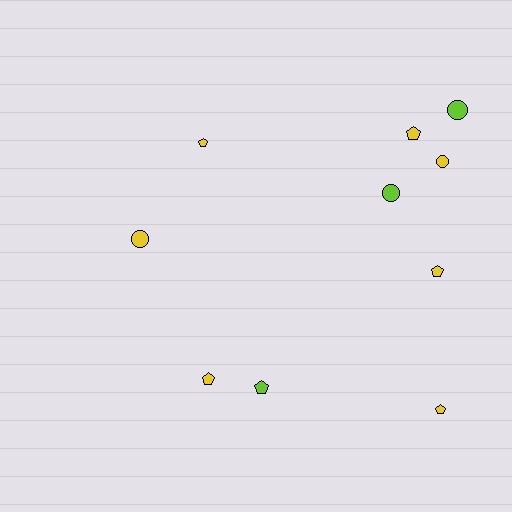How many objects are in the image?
There are 10 objects.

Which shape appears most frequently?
Pentagon, with 6 objects.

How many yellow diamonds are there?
There are no yellow diamonds.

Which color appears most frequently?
Yellow, with 7 objects.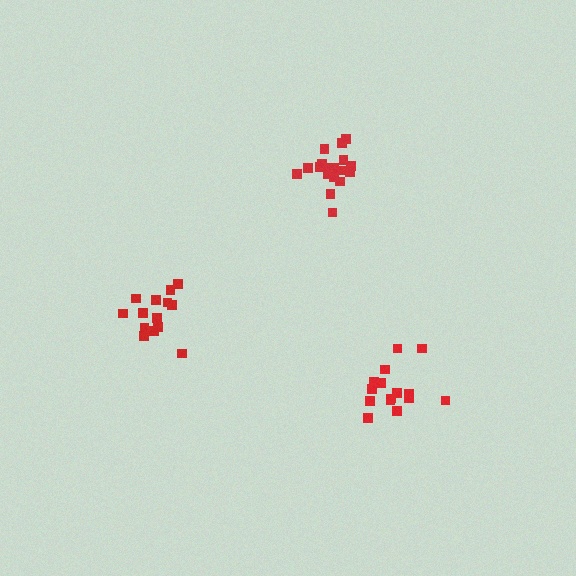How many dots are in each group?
Group 1: 18 dots, Group 2: 14 dots, Group 3: 15 dots (47 total).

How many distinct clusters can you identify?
There are 3 distinct clusters.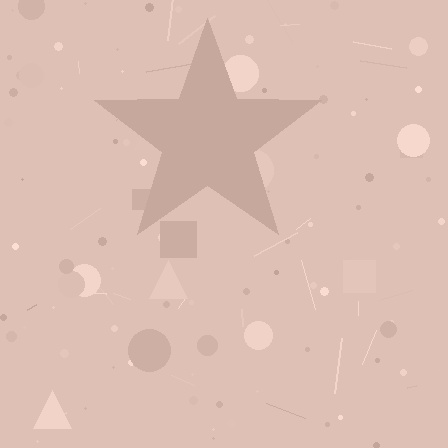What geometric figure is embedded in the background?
A star is embedded in the background.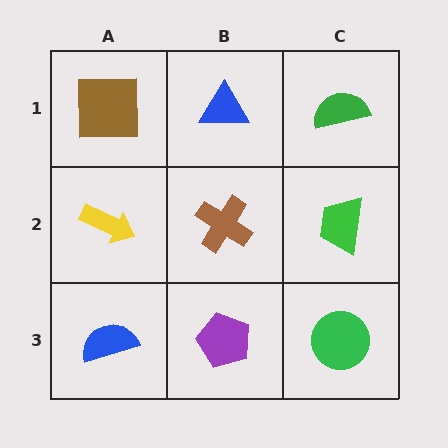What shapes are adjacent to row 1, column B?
A brown cross (row 2, column B), a brown square (row 1, column A), a green semicircle (row 1, column C).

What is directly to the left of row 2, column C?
A brown cross.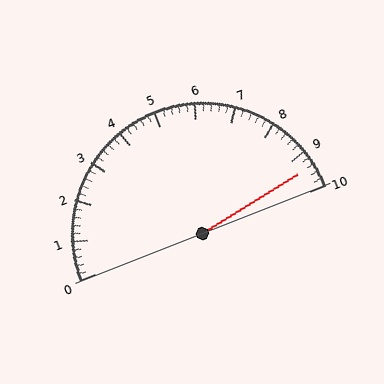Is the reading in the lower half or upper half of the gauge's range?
The reading is in the upper half of the range (0 to 10).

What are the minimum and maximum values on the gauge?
The gauge ranges from 0 to 10.